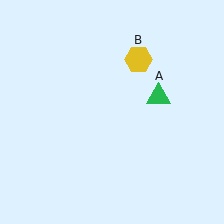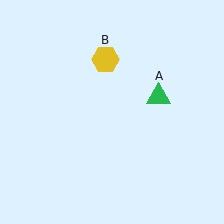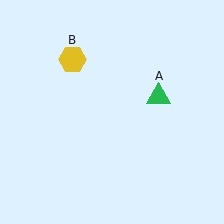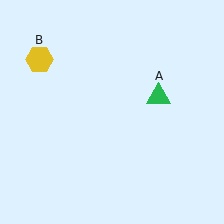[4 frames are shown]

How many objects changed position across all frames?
1 object changed position: yellow hexagon (object B).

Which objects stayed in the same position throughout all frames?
Green triangle (object A) remained stationary.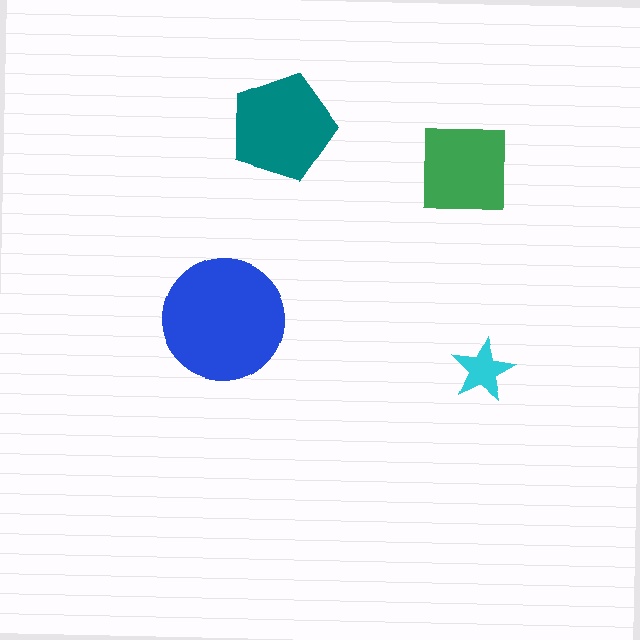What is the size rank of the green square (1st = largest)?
3rd.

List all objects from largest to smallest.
The blue circle, the teal pentagon, the green square, the cyan star.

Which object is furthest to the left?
The blue circle is leftmost.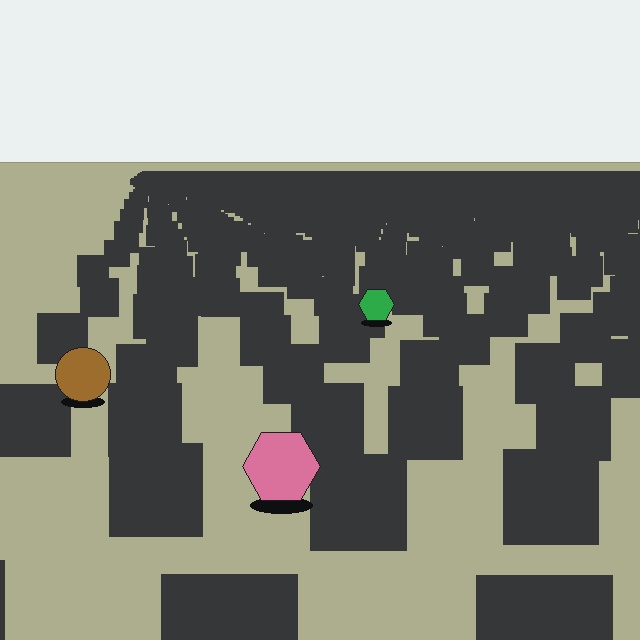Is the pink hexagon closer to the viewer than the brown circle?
Yes. The pink hexagon is closer — you can tell from the texture gradient: the ground texture is coarser near it.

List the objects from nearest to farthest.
From nearest to farthest: the pink hexagon, the brown circle, the green hexagon.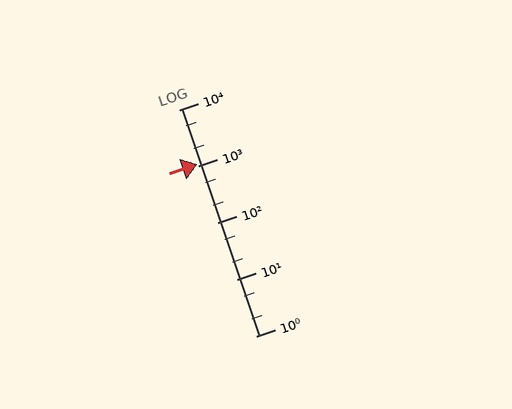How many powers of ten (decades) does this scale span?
The scale spans 4 decades, from 1 to 10000.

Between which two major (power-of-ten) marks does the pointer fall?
The pointer is between 1000 and 10000.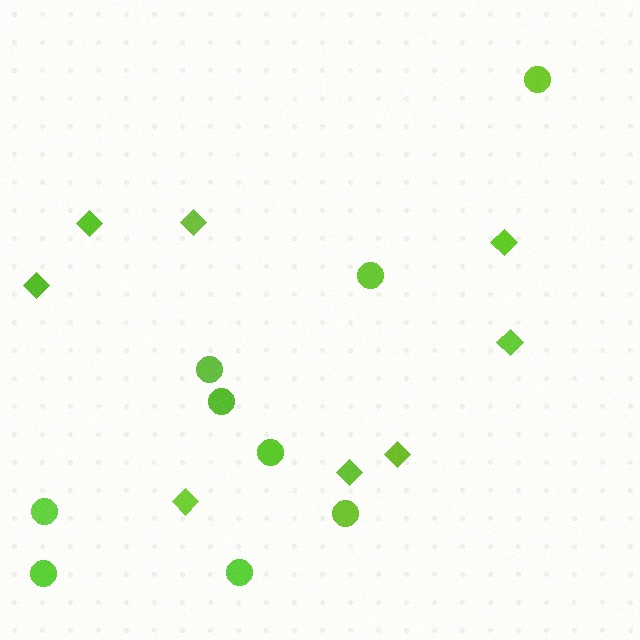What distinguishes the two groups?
There are 2 groups: one group of circles (9) and one group of diamonds (8).